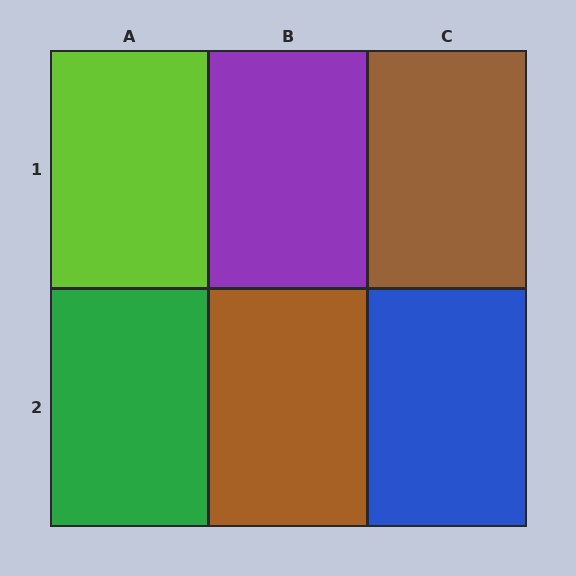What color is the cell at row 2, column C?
Blue.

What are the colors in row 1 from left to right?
Lime, purple, brown.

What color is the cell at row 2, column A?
Green.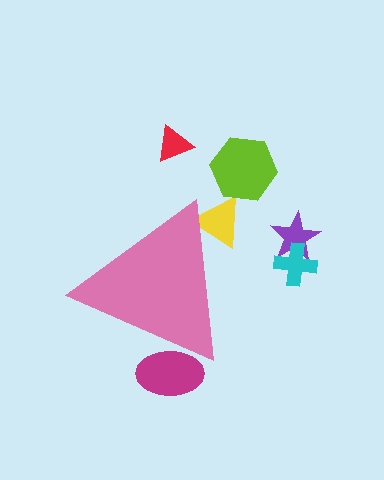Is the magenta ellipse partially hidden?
Yes, the magenta ellipse is partially hidden behind the pink triangle.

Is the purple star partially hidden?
No, the purple star is fully visible.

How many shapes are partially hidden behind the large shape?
2 shapes are partially hidden.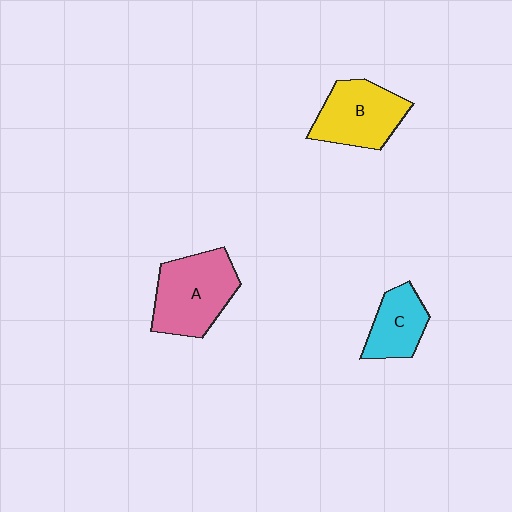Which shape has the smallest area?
Shape C (cyan).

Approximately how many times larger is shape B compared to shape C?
Approximately 1.4 times.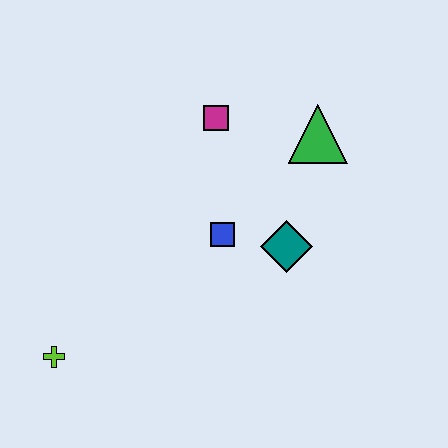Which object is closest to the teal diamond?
The blue square is closest to the teal diamond.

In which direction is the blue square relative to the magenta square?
The blue square is below the magenta square.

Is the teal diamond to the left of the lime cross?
No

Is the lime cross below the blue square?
Yes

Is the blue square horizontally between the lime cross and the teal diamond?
Yes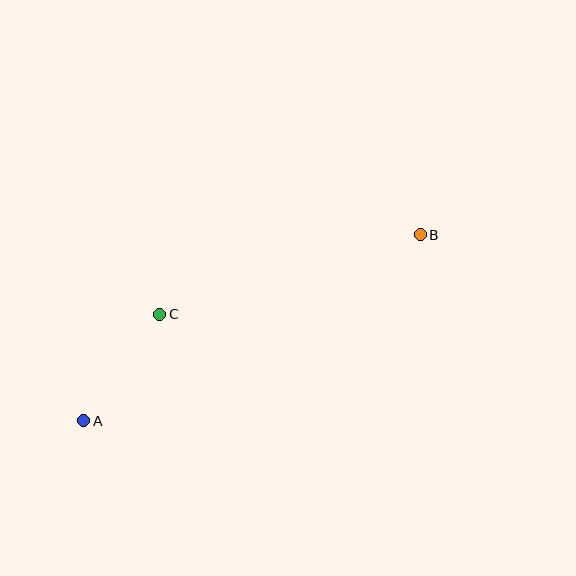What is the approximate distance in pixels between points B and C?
The distance between B and C is approximately 272 pixels.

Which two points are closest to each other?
Points A and C are closest to each other.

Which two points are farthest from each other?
Points A and B are farthest from each other.